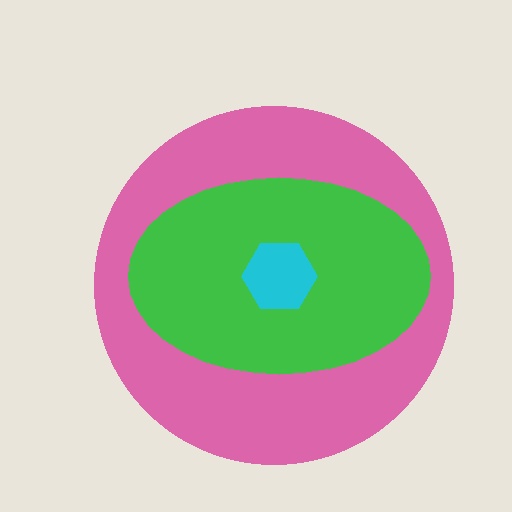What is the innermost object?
The cyan hexagon.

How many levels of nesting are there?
3.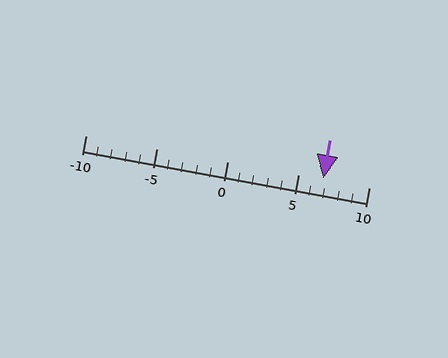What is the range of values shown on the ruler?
The ruler shows values from -10 to 10.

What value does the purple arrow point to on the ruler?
The purple arrow points to approximately 7.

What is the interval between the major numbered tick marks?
The major tick marks are spaced 5 units apart.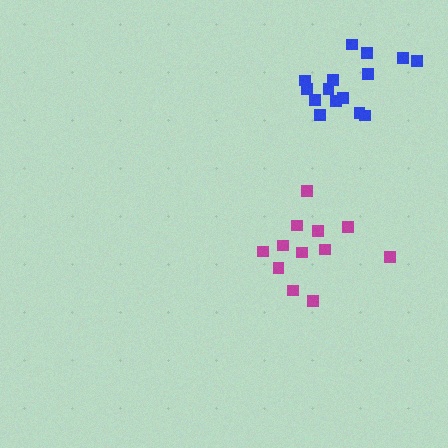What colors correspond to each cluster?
The clusters are colored: magenta, blue.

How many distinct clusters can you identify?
There are 2 distinct clusters.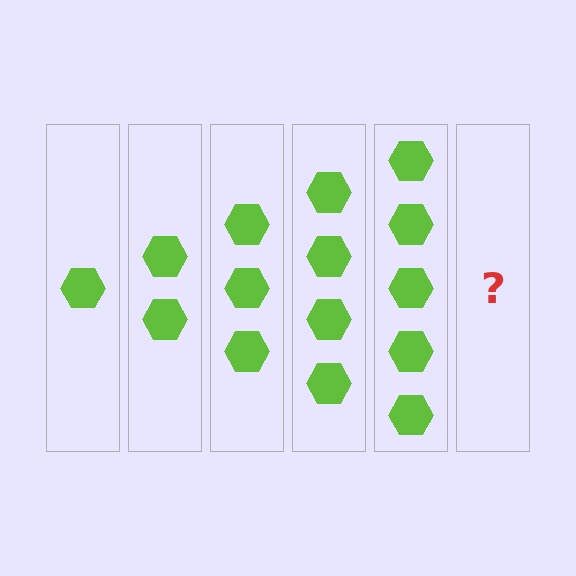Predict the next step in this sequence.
The next step is 6 hexagons.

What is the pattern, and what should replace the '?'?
The pattern is that each step adds one more hexagon. The '?' should be 6 hexagons.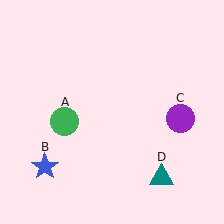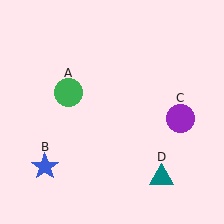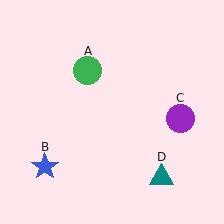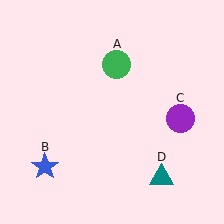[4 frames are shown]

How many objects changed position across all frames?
1 object changed position: green circle (object A).